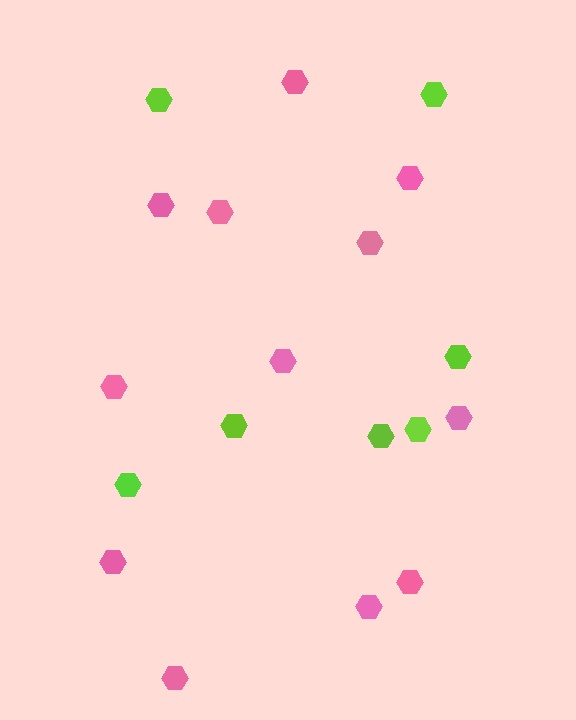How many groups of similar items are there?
There are 2 groups: one group of lime hexagons (7) and one group of pink hexagons (12).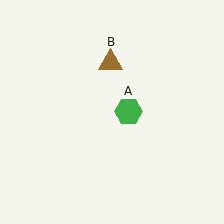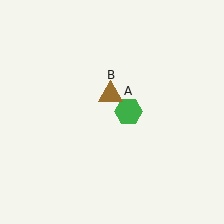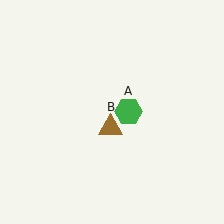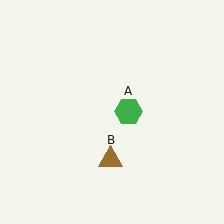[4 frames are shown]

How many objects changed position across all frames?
1 object changed position: brown triangle (object B).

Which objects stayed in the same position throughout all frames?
Green hexagon (object A) remained stationary.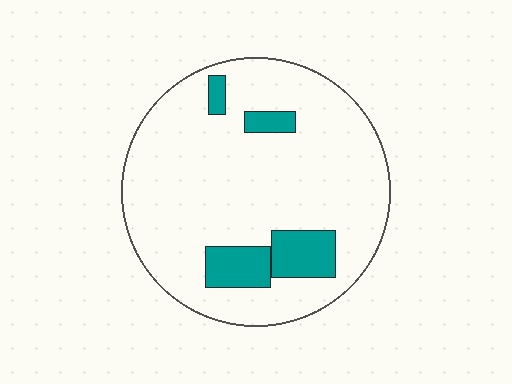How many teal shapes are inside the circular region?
4.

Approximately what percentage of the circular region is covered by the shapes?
Approximately 15%.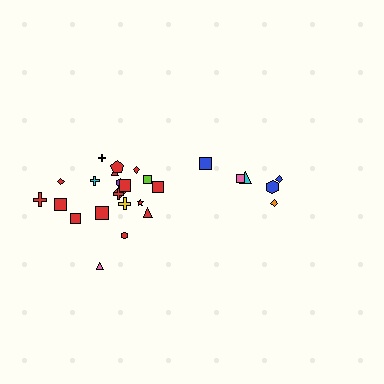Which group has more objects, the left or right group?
The left group.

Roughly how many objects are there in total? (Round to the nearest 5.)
Roughly 30 objects in total.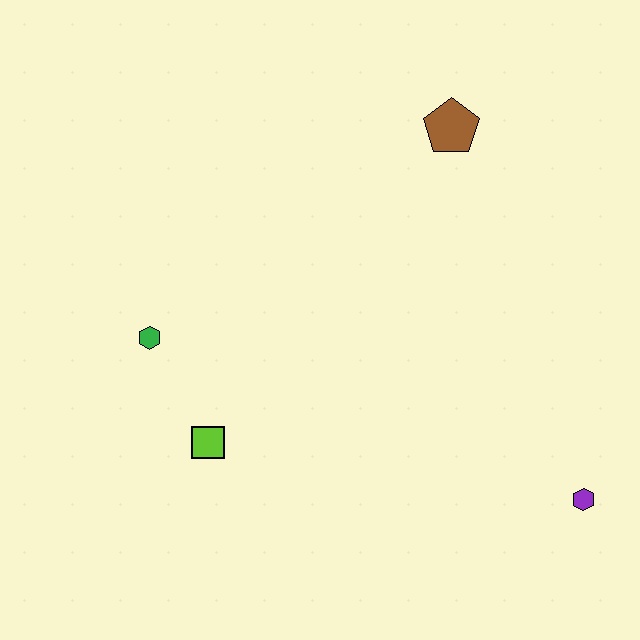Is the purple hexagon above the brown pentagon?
No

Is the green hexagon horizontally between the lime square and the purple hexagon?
No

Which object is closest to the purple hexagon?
The lime square is closest to the purple hexagon.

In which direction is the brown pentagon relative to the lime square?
The brown pentagon is above the lime square.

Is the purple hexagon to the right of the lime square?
Yes